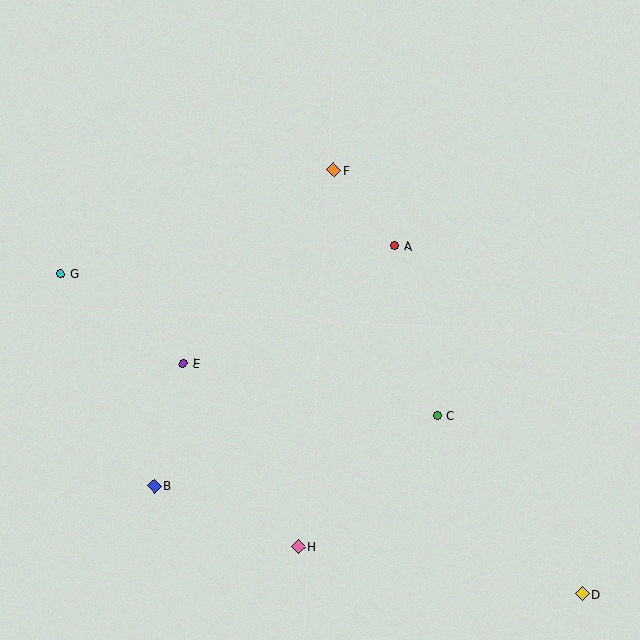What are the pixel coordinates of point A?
Point A is at (395, 246).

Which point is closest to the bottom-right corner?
Point D is closest to the bottom-right corner.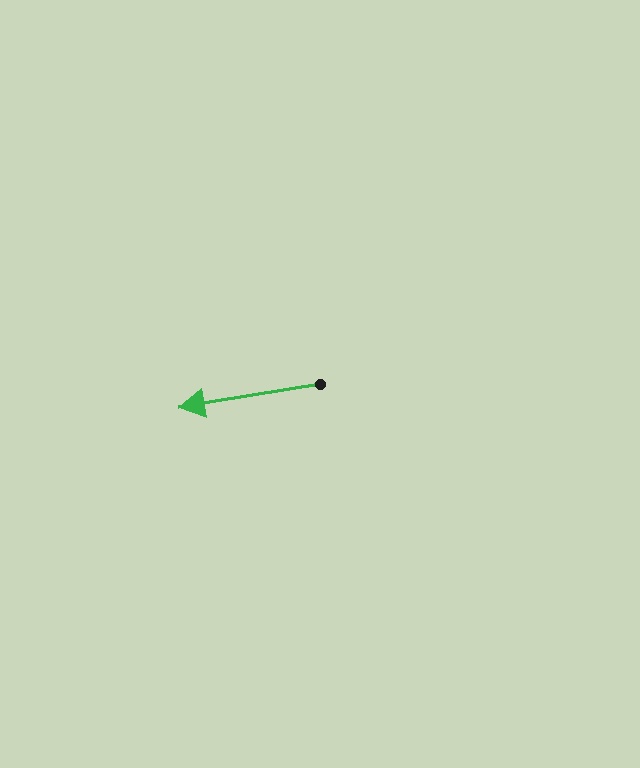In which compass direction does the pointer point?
West.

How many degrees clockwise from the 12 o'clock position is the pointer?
Approximately 261 degrees.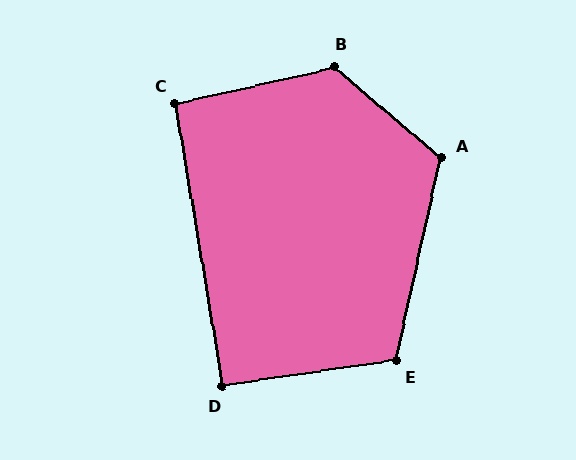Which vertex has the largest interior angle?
B, at approximately 127 degrees.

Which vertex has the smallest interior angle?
D, at approximately 91 degrees.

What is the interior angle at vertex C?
Approximately 93 degrees (approximately right).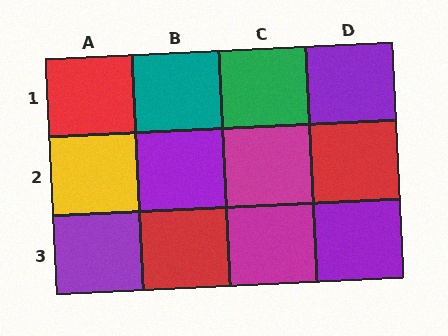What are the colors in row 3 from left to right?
Purple, red, magenta, purple.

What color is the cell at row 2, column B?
Purple.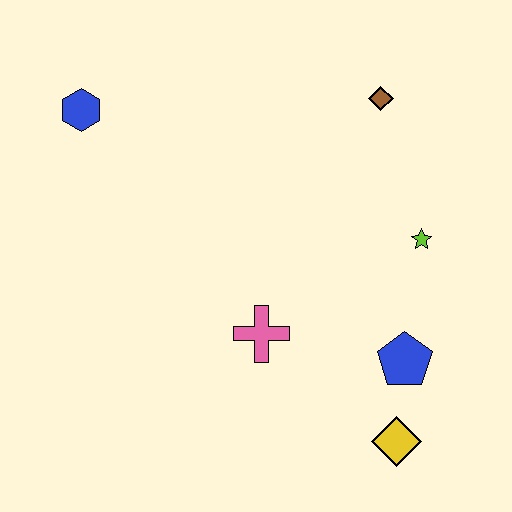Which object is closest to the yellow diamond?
The blue pentagon is closest to the yellow diamond.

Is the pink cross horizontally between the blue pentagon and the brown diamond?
No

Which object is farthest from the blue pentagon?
The blue hexagon is farthest from the blue pentagon.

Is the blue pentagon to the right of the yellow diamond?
Yes